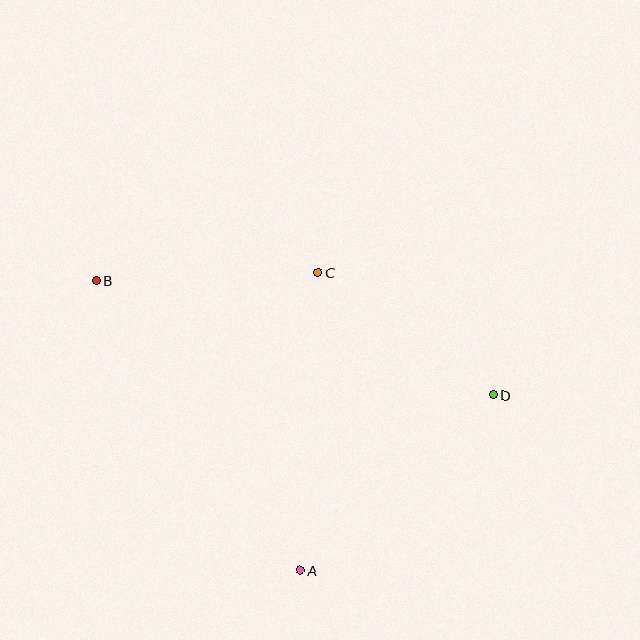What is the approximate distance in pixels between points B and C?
The distance between B and C is approximately 222 pixels.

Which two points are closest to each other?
Points C and D are closest to each other.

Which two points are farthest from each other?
Points B and D are farthest from each other.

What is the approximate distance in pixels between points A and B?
The distance between A and B is approximately 354 pixels.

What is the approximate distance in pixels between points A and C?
The distance between A and C is approximately 299 pixels.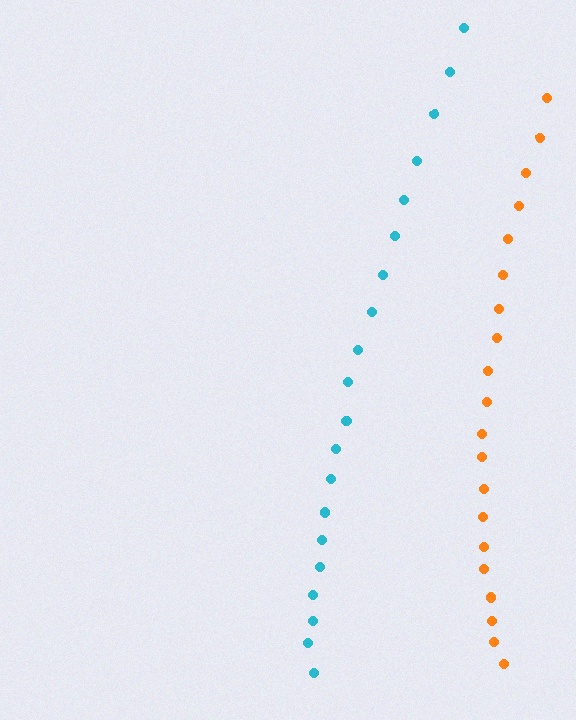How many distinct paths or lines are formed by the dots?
There are 2 distinct paths.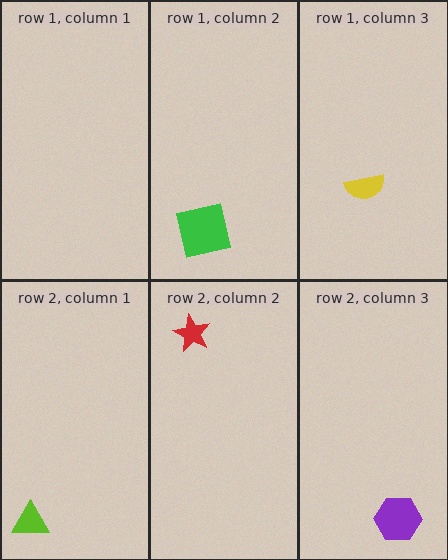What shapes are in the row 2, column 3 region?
The purple hexagon.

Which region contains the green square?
The row 1, column 2 region.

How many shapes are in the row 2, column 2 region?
1.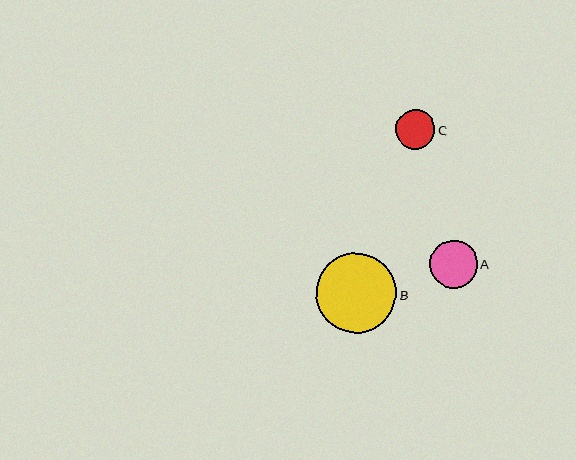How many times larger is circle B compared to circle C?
Circle B is approximately 2.0 times the size of circle C.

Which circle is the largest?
Circle B is the largest with a size of approximately 80 pixels.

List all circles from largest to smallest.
From largest to smallest: B, A, C.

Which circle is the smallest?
Circle C is the smallest with a size of approximately 39 pixels.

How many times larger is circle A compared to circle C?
Circle A is approximately 1.2 times the size of circle C.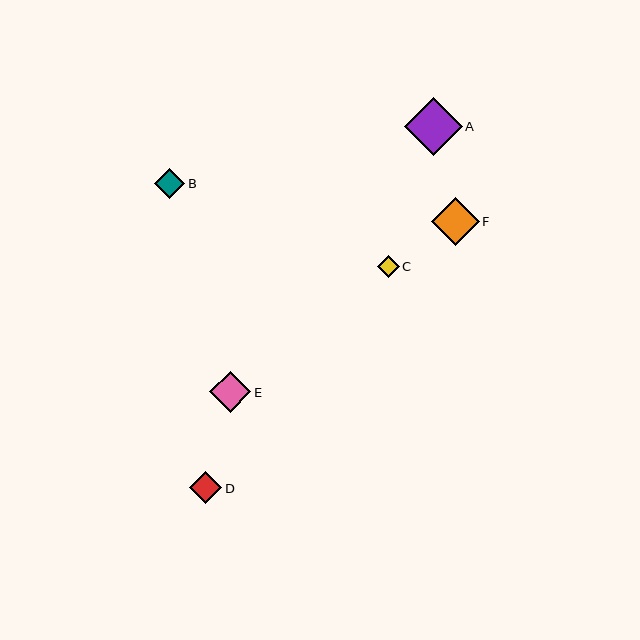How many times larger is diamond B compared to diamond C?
Diamond B is approximately 1.4 times the size of diamond C.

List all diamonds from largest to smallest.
From largest to smallest: A, F, E, D, B, C.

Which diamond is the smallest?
Diamond C is the smallest with a size of approximately 22 pixels.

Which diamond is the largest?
Diamond A is the largest with a size of approximately 58 pixels.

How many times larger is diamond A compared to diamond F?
Diamond A is approximately 1.2 times the size of diamond F.